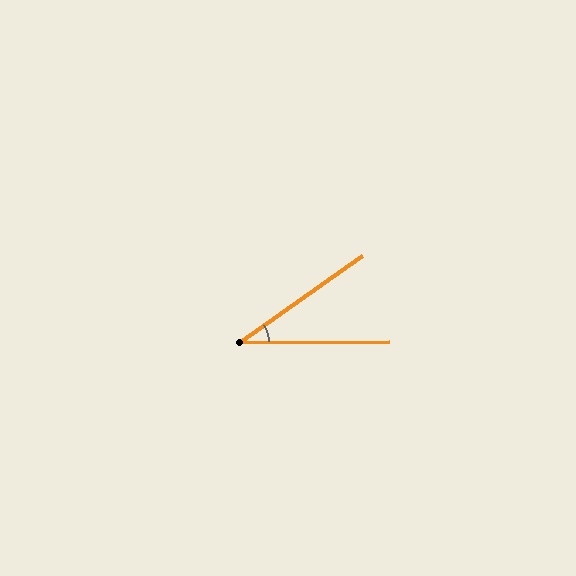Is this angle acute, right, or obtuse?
It is acute.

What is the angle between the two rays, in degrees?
Approximately 35 degrees.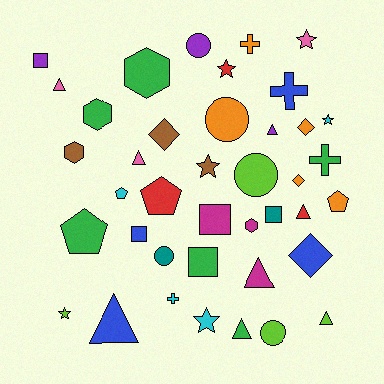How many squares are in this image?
There are 5 squares.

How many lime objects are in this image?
There are 4 lime objects.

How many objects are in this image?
There are 40 objects.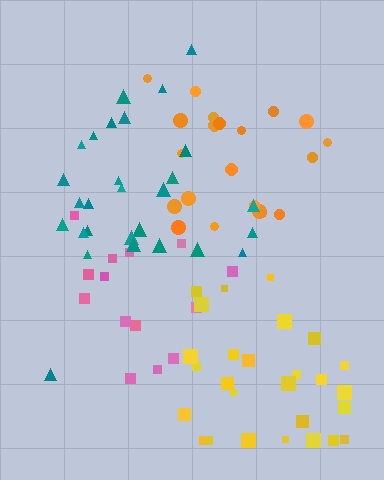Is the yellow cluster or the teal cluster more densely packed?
Teal.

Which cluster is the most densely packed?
Orange.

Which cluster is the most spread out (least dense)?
Pink.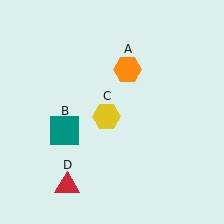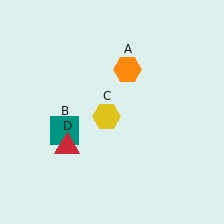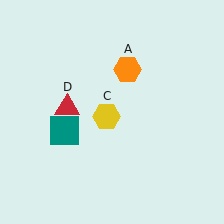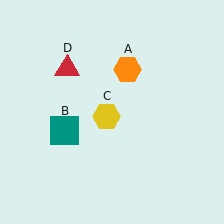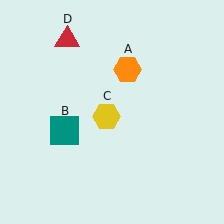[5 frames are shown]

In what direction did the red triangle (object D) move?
The red triangle (object D) moved up.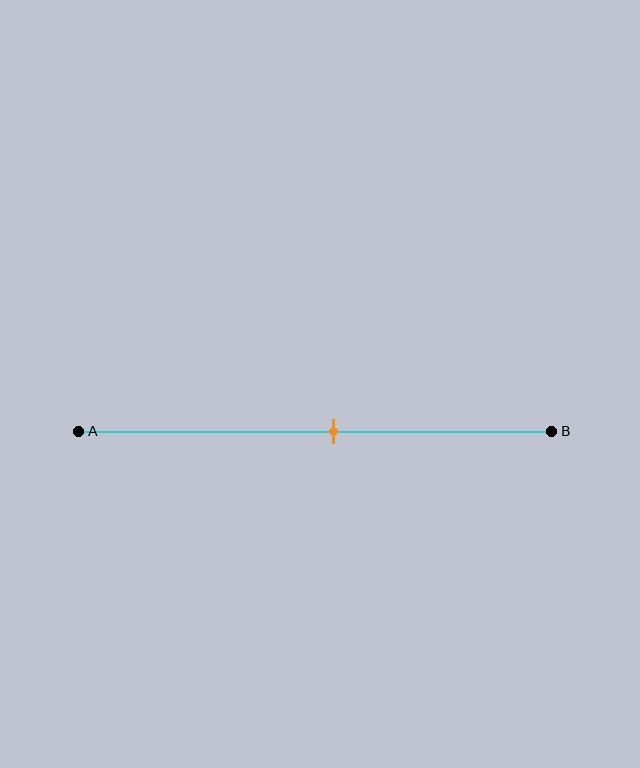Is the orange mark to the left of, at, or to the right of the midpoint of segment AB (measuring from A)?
The orange mark is to the right of the midpoint of segment AB.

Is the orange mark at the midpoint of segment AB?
No, the mark is at about 55% from A, not at the 50% midpoint.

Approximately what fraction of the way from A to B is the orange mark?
The orange mark is approximately 55% of the way from A to B.